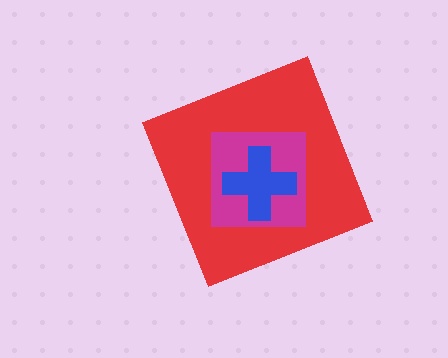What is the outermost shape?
The red diamond.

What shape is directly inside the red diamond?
The magenta square.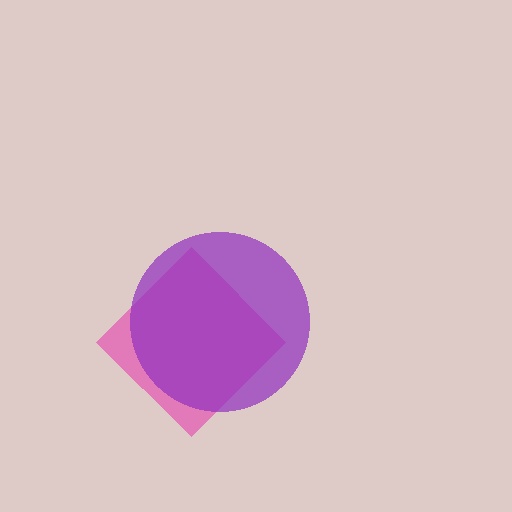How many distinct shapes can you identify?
There are 2 distinct shapes: a pink diamond, a purple circle.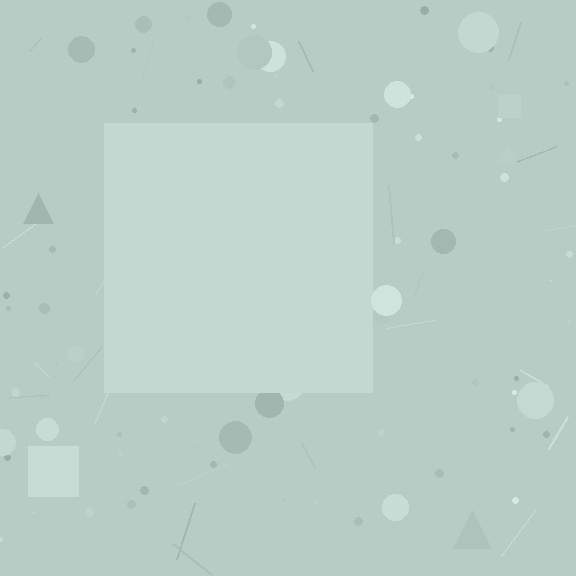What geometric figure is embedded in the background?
A square is embedded in the background.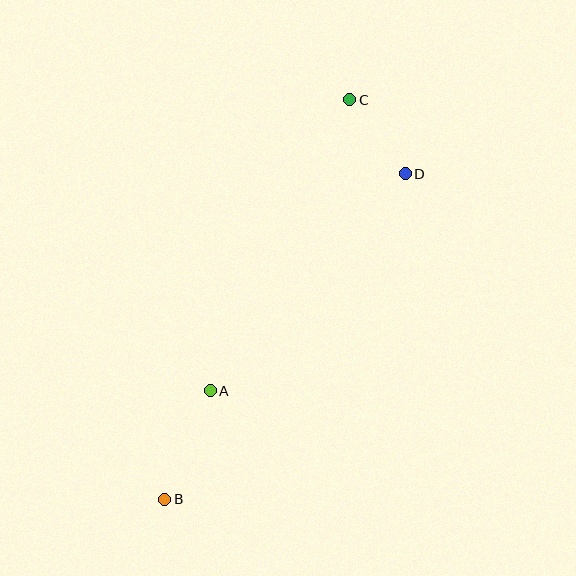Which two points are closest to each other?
Points C and D are closest to each other.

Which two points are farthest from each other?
Points B and C are farthest from each other.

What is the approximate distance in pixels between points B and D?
The distance between B and D is approximately 404 pixels.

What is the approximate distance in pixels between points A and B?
The distance between A and B is approximately 118 pixels.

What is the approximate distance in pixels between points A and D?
The distance between A and D is approximately 291 pixels.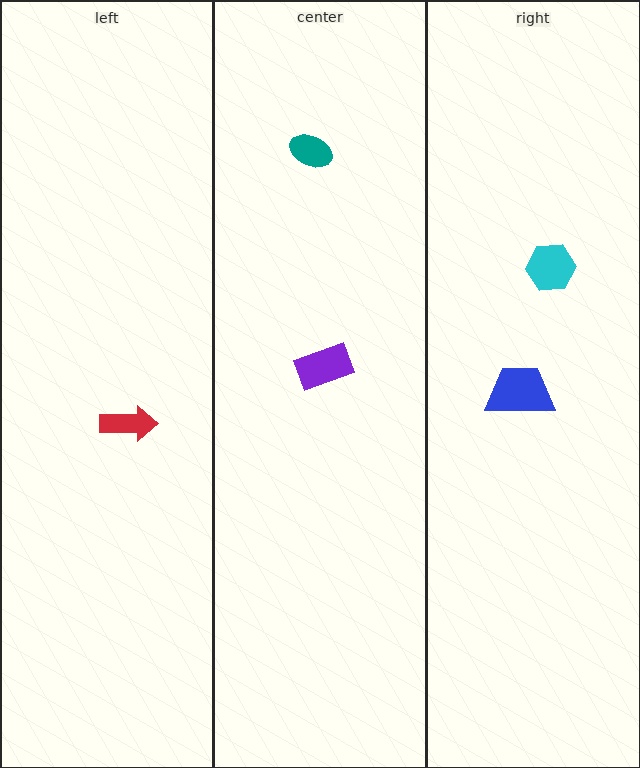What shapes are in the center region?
The purple rectangle, the teal ellipse.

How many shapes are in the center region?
2.